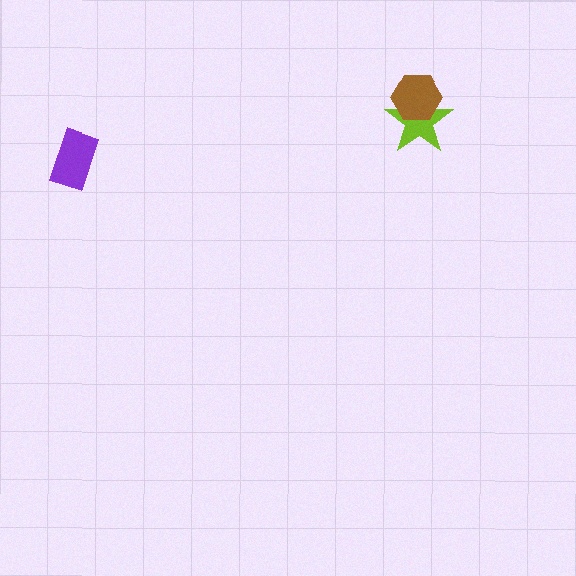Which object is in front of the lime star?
The brown hexagon is in front of the lime star.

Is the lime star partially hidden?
Yes, it is partially covered by another shape.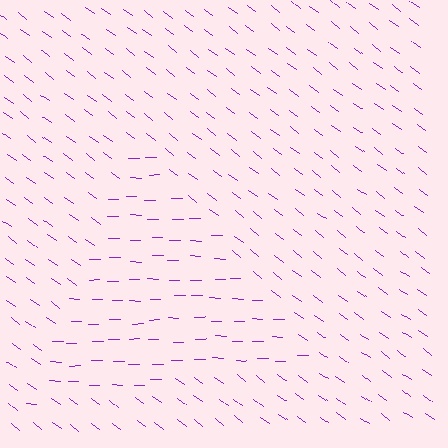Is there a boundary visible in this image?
Yes, there is a texture boundary formed by a change in line orientation.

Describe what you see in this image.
The image is filled with small purple line segments. A triangle region in the image has lines oriented differently from the surrounding lines, creating a visible texture boundary.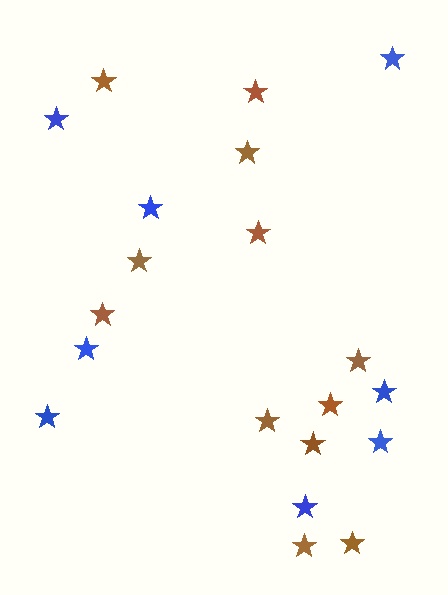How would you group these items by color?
There are 2 groups: one group of blue stars (8) and one group of brown stars (12).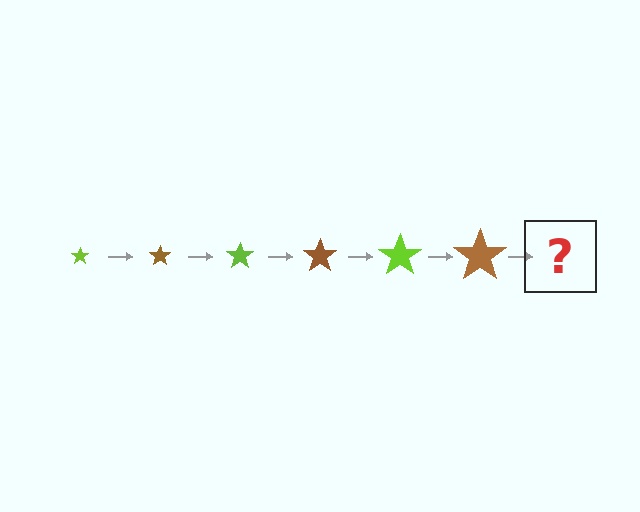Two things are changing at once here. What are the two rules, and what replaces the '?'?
The two rules are that the star grows larger each step and the color cycles through lime and brown. The '?' should be a lime star, larger than the previous one.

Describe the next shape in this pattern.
It should be a lime star, larger than the previous one.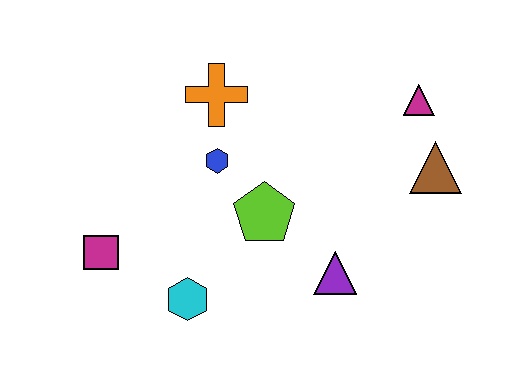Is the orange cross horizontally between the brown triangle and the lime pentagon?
No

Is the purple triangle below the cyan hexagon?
No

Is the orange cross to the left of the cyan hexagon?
No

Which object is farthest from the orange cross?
The brown triangle is farthest from the orange cross.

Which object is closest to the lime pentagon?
The blue hexagon is closest to the lime pentagon.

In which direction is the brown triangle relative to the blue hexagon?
The brown triangle is to the right of the blue hexagon.